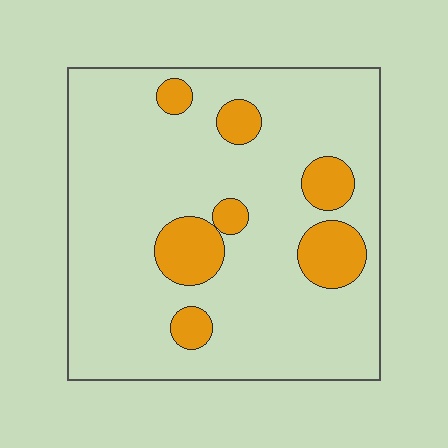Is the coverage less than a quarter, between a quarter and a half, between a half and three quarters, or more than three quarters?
Less than a quarter.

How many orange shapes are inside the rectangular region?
7.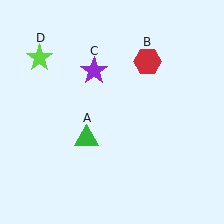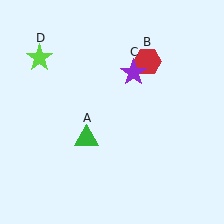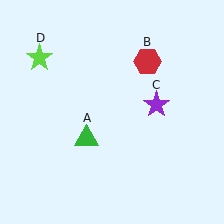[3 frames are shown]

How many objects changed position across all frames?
1 object changed position: purple star (object C).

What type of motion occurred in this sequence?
The purple star (object C) rotated clockwise around the center of the scene.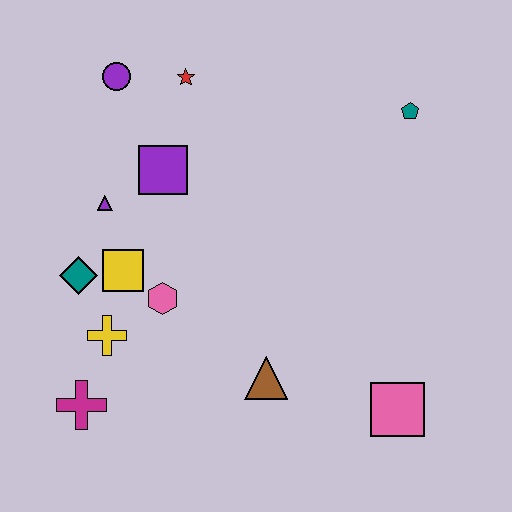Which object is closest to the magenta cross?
The yellow cross is closest to the magenta cross.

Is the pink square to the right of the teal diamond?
Yes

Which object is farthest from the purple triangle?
The pink square is farthest from the purple triangle.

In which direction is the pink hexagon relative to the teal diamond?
The pink hexagon is to the right of the teal diamond.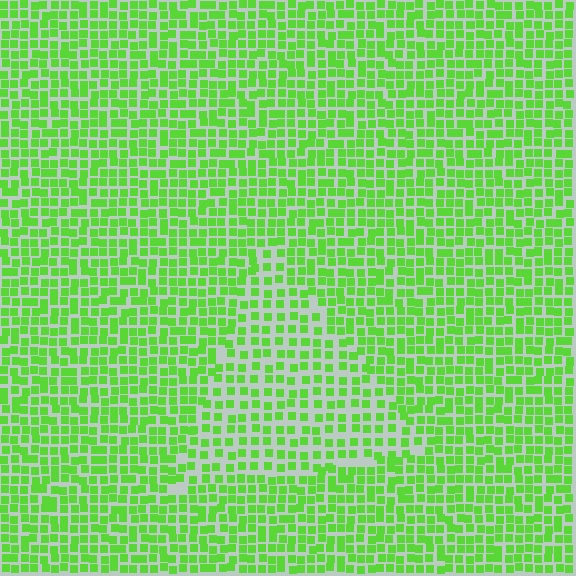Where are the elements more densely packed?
The elements are more densely packed outside the triangle boundary.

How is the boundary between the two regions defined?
The boundary is defined by a change in element density (approximately 1.6x ratio). All elements are the same color, size, and shape.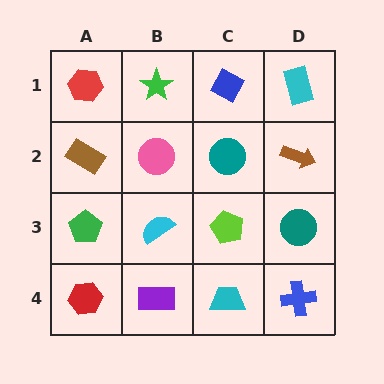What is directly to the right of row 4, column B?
A cyan trapezoid.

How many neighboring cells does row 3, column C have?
4.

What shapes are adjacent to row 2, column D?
A cyan rectangle (row 1, column D), a teal circle (row 3, column D), a teal circle (row 2, column C).